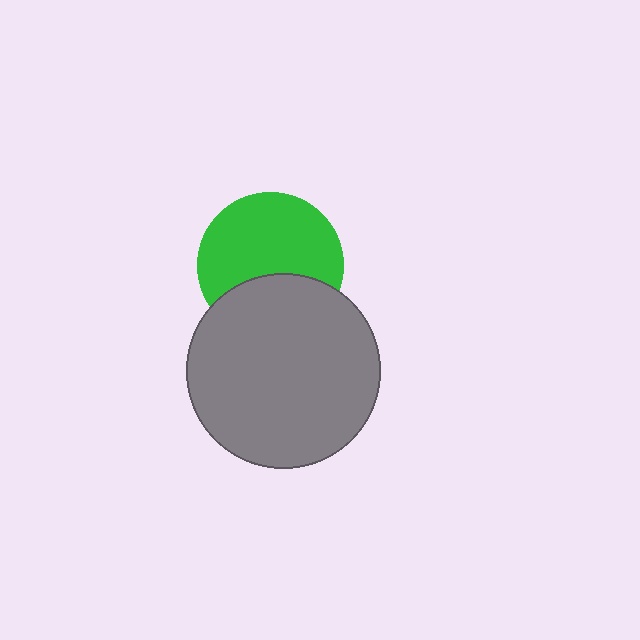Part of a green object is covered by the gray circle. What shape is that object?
It is a circle.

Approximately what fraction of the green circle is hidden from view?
Roughly 35% of the green circle is hidden behind the gray circle.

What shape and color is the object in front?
The object in front is a gray circle.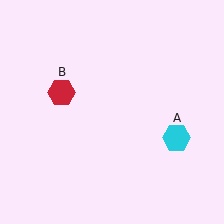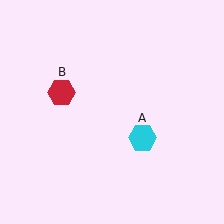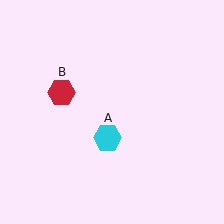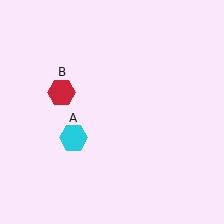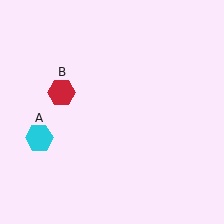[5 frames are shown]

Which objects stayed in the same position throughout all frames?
Red hexagon (object B) remained stationary.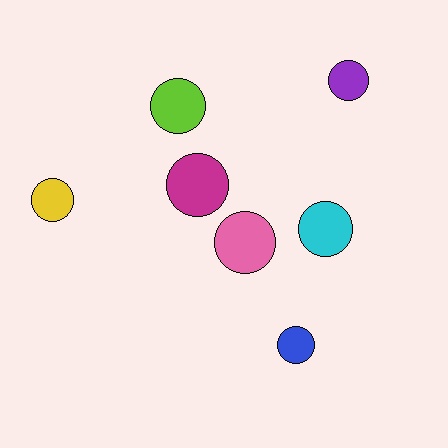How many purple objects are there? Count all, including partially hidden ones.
There is 1 purple object.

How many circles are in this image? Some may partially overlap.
There are 7 circles.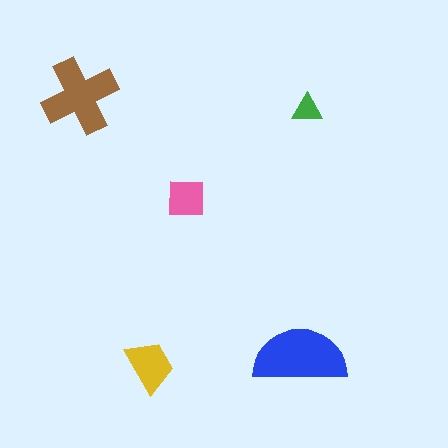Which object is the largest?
The blue semicircle.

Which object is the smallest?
The green triangle.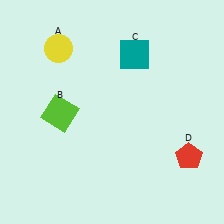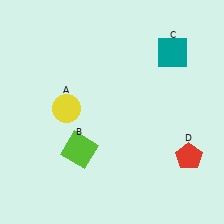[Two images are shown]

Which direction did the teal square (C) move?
The teal square (C) moved right.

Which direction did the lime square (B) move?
The lime square (B) moved down.